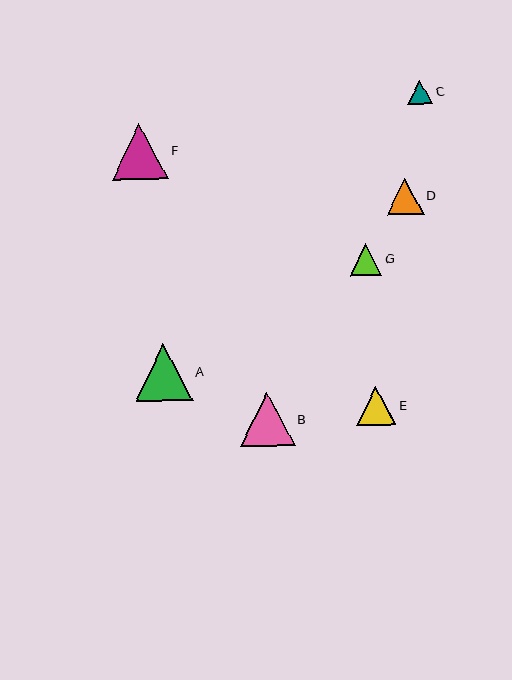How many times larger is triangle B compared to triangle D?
Triangle B is approximately 1.5 times the size of triangle D.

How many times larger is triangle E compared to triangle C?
Triangle E is approximately 1.6 times the size of triangle C.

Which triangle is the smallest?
Triangle C is the smallest with a size of approximately 25 pixels.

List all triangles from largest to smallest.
From largest to smallest: A, F, B, E, D, G, C.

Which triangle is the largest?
Triangle A is the largest with a size of approximately 57 pixels.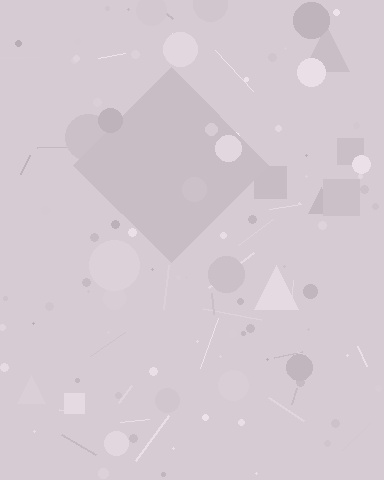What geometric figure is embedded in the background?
A diamond is embedded in the background.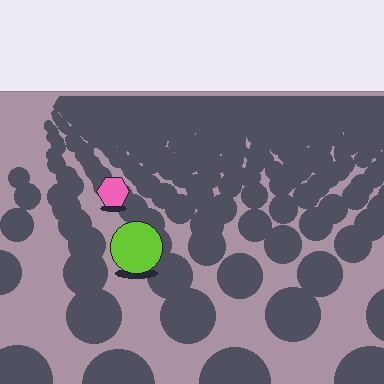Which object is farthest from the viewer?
The pink hexagon is farthest from the viewer. It appears smaller and the ground texture around it is denser.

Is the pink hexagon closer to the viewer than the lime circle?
No. The lime circle is closer — you can tell from the texture gradient: the ground texture is coarser near it.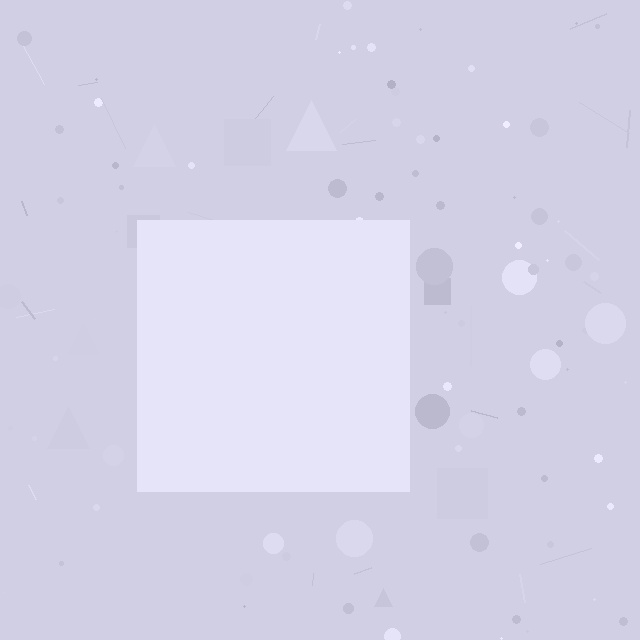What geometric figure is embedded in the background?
A square is embedded in the background.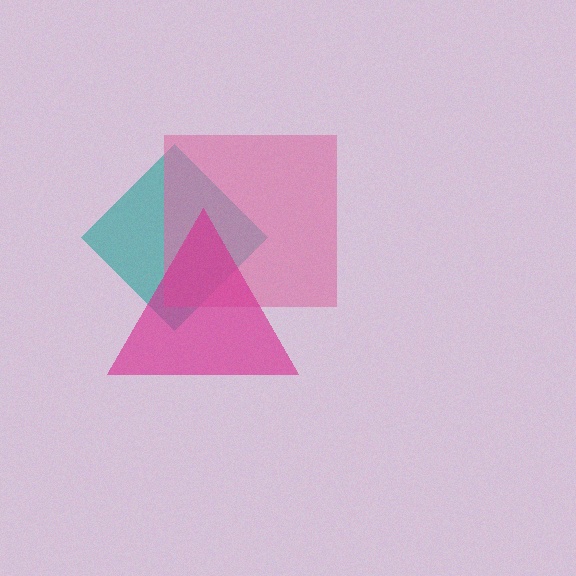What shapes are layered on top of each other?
The layered shapes are: a teal diamond, a pink square, a magenta triangle.